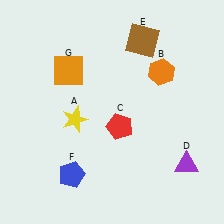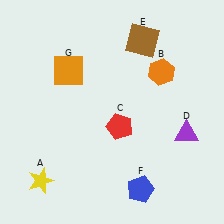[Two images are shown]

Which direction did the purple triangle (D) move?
The purple triangle (D) moved up.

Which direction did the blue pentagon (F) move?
The blue pentagon (F) moved right.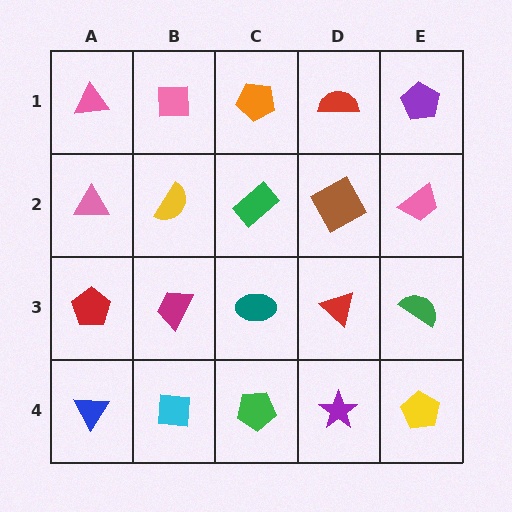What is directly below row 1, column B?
A yellow semicircle.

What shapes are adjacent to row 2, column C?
An orange pentagon (row 1, column C), a teal ellipse (row 3, column C), a yellow semicircle (row 2, column B), a brown square (row 2, column D).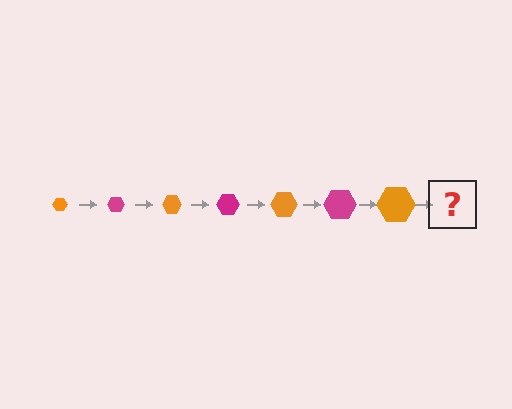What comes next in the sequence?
The next element should be a magenta hexagon, larger than the previous one.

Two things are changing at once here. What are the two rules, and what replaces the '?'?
The two rules are that the hexagon grows larger each step and the color cycles through orange and magenta. The '?' should be a magenta hexagon, larger than the previous one.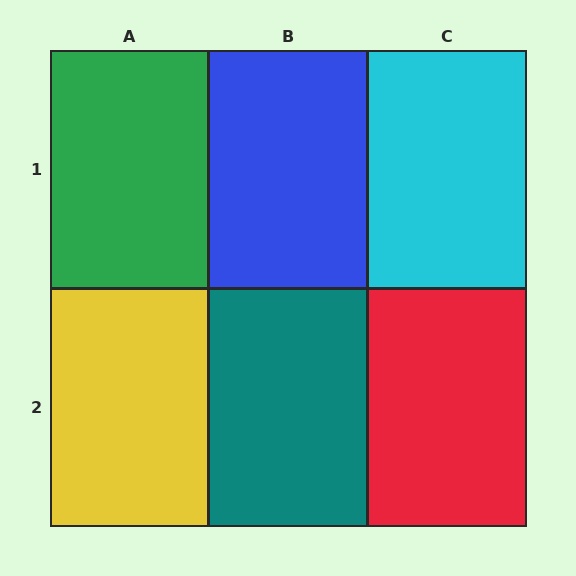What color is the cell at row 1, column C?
Cyan.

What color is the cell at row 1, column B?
Blue.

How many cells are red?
1 cell is red.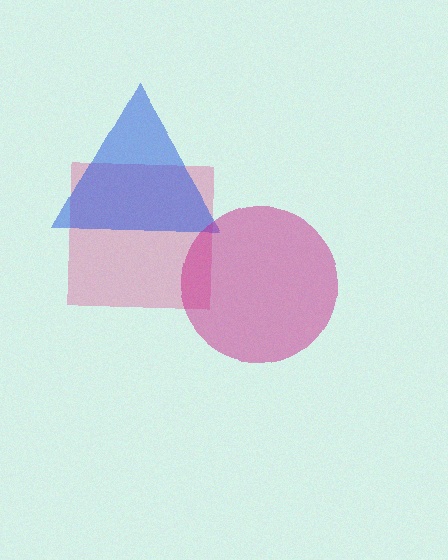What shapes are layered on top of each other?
The layered shapes are: a pink square, a blue triangle, a magenta circle.